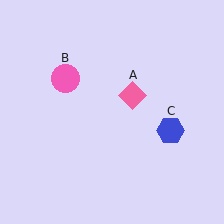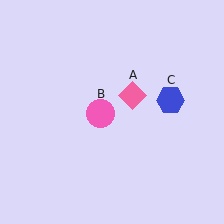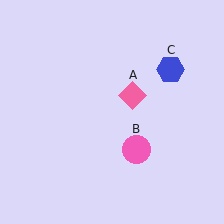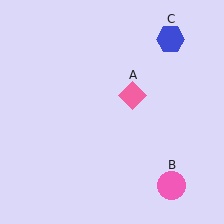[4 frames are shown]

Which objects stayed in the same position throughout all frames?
Pink diamond (object A) remained stationary.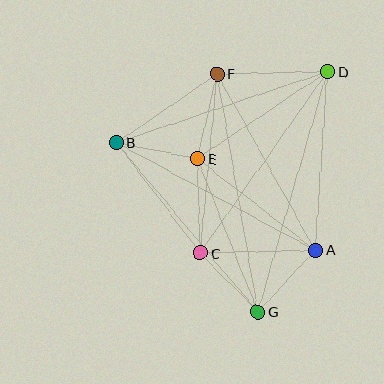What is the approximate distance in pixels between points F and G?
The distance between F and G is approximately 242 pixels.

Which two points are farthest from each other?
Points D and G are farthest from each other.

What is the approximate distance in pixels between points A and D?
The distance between A and D is approximately 178 pixels.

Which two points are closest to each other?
Points C and G are closest to each other.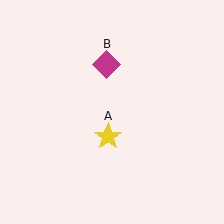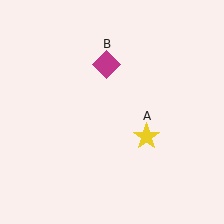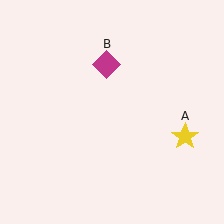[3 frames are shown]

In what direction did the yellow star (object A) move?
The yellow star (object A) moved right.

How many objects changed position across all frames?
1 object changed position: yellow star (object A).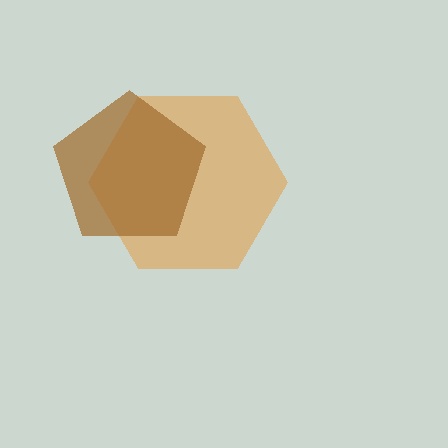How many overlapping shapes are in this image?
There are 2 overlapping shapes in the image.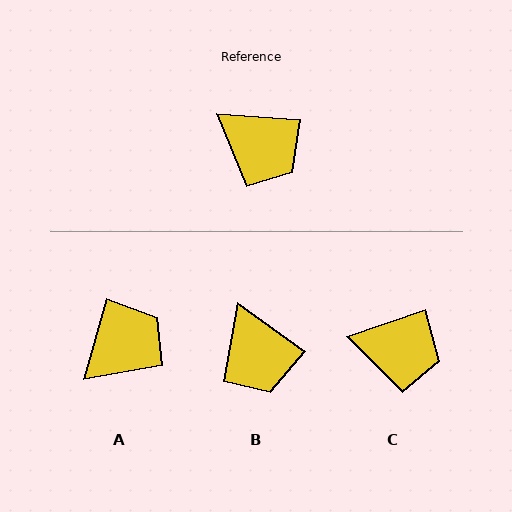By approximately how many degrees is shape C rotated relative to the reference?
Approximately 23 degrees counter-clockwise.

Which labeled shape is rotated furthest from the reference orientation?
A, about 78 degrees away.